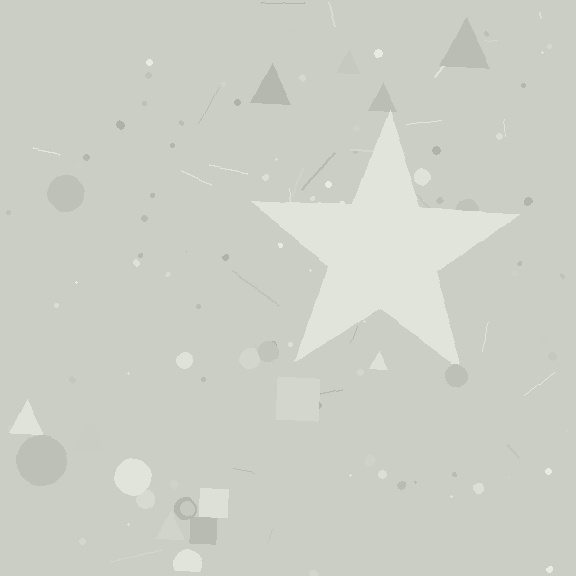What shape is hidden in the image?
A star is hidden in the image.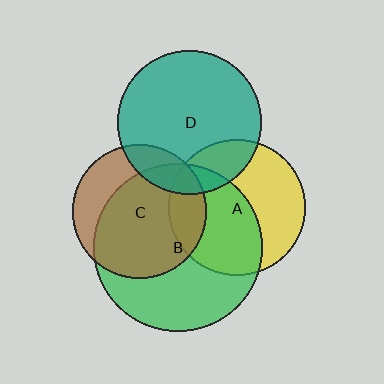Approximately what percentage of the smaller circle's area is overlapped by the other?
Approximately 20%.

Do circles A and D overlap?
Yes.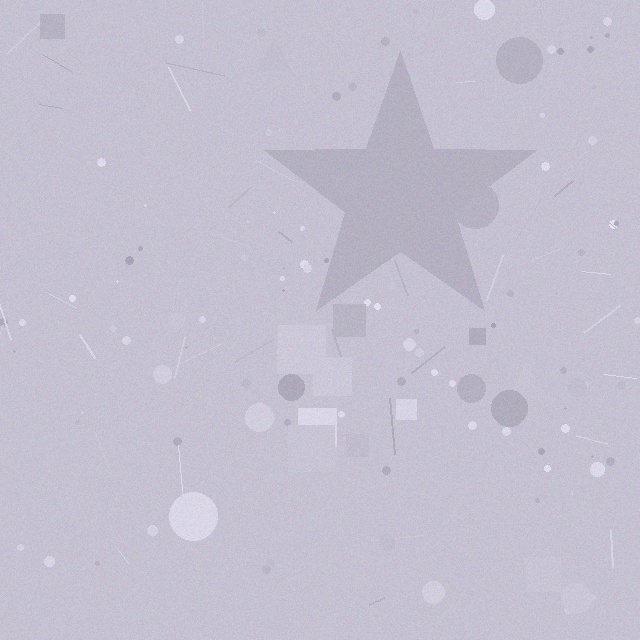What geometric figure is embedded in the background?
A star is embedded in the background.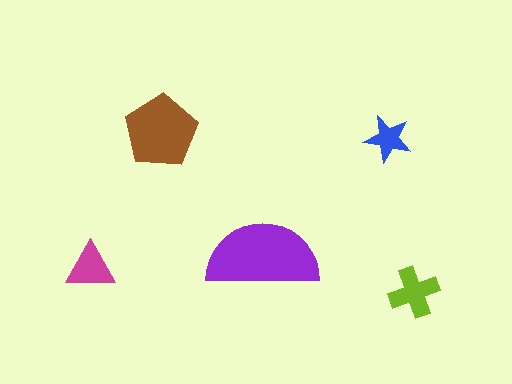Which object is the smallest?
The blue star.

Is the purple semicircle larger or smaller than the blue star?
Larger.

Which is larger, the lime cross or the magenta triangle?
The lime cross.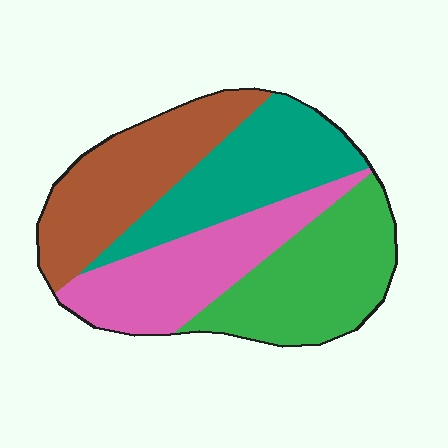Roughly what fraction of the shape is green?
Green takes up about one quarter (1/4) of the shape.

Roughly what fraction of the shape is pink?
Pink covers 24% of the shape.